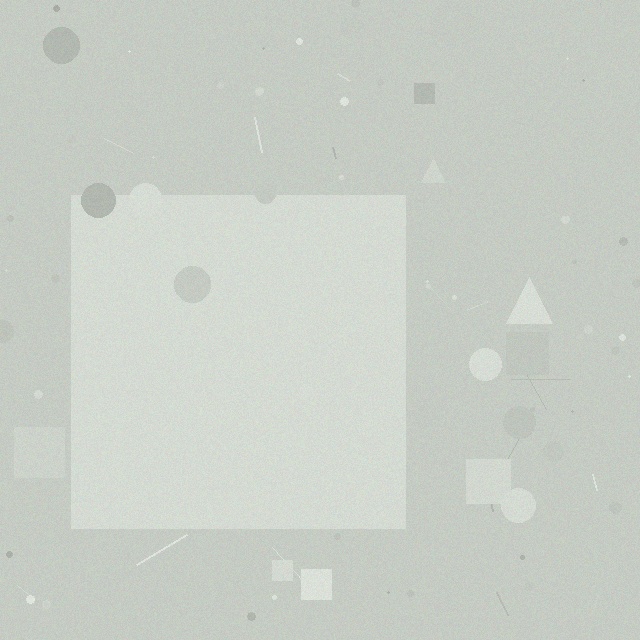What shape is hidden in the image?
A square is hidden in the image.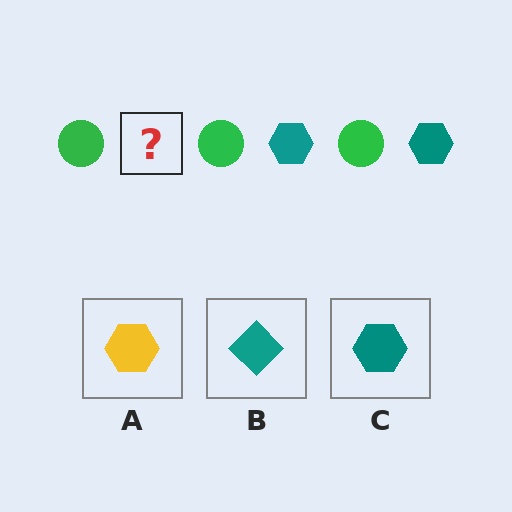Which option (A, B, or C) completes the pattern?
C.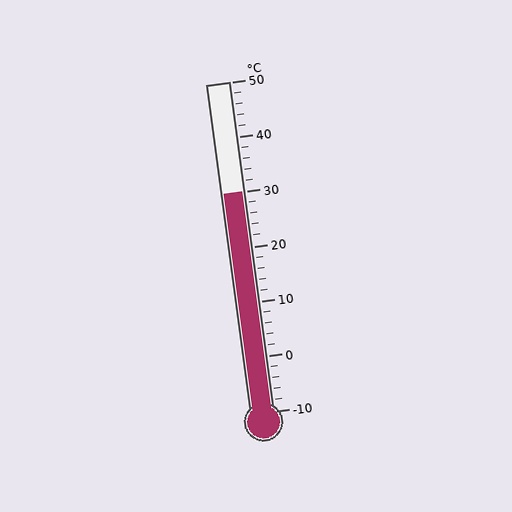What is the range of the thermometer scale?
The thermometer scale ranges from -10°C to 50°C.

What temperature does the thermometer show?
The thermometer shows approximately 30°C.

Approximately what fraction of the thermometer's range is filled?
The thermometer is filled to approximately 65% of its range.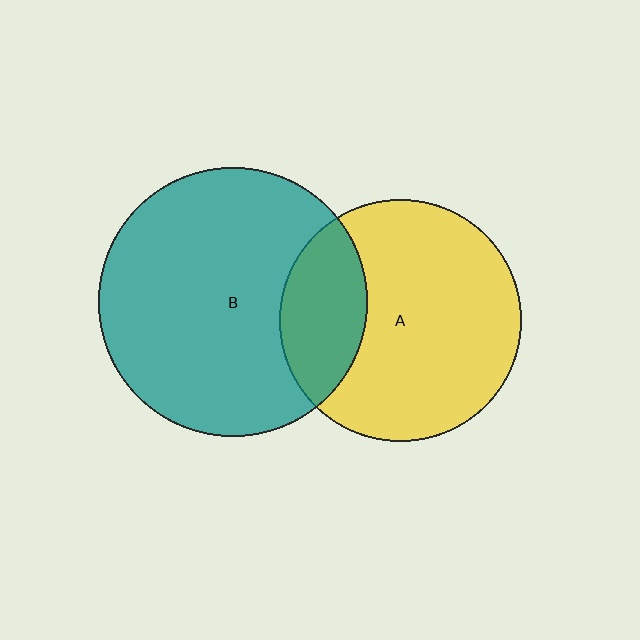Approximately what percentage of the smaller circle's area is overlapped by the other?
Approximately 25%.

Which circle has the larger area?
Circle B (teal).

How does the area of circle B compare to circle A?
Approximately 1.2 times.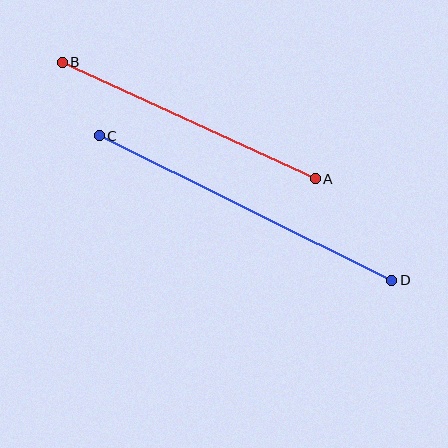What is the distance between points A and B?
The distance is approximately 278 pixels.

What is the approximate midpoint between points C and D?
The midpoint is at approximately (246, 208) pixels.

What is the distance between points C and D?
The distance is approximately 326 pixels.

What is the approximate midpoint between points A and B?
The midpoint is at approximately (189, 121) pixels.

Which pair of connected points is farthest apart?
Points C and D are farthest apart.